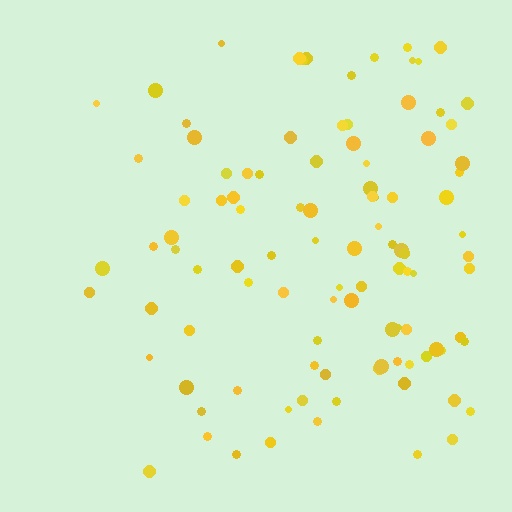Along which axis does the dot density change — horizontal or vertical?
Horizontal.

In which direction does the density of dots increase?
From left to right, with the right side densest.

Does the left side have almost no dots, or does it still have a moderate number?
Still a moderate number, just noticeably fewer than the right.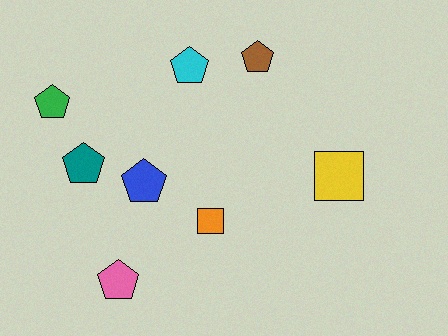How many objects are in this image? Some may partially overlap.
There are 8 objects.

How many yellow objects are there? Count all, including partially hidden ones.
There is 1 yellow object.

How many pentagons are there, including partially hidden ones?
There are 6 pentagons.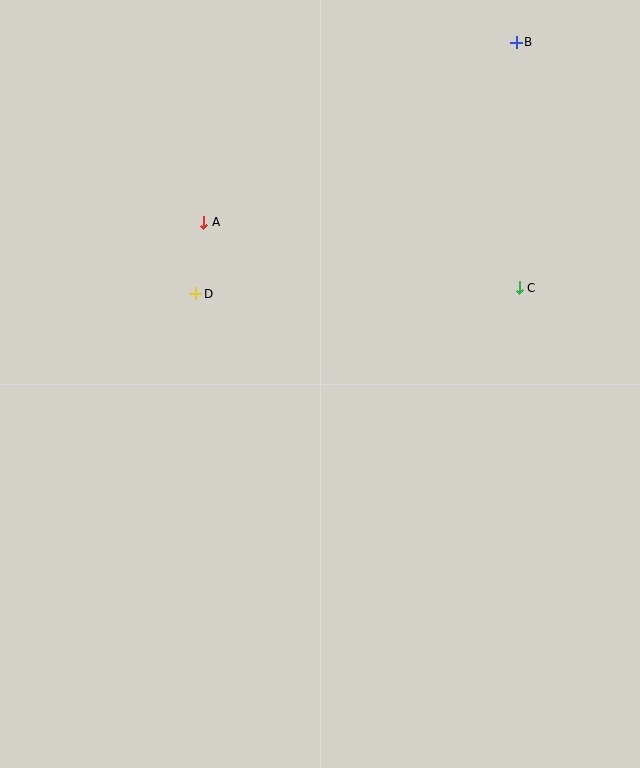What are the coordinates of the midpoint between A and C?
The midpoint between A and C is at (362, 255).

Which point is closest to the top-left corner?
Point A is closest to the top-left corner.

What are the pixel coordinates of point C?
Point C is at (519, 288).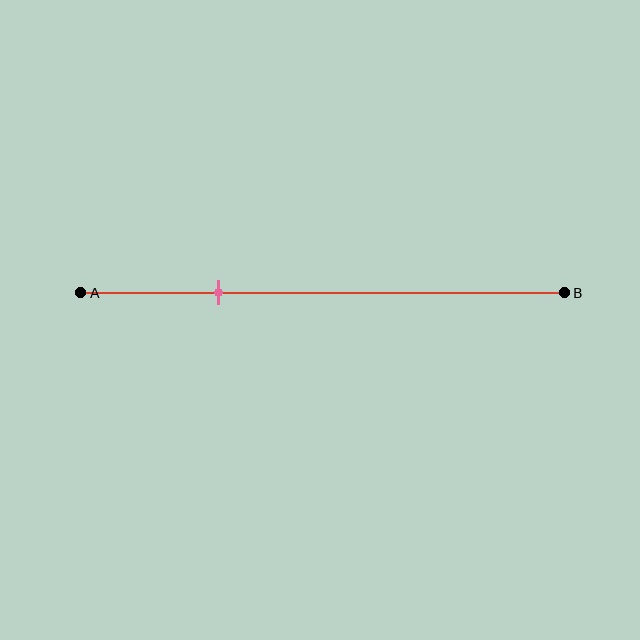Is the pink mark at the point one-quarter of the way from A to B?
No, the mark is at about 30% from A, not at the 25% one-quarter point.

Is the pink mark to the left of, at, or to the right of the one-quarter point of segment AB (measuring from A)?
The pink mark is to the right of the one-quarter point of segment AB.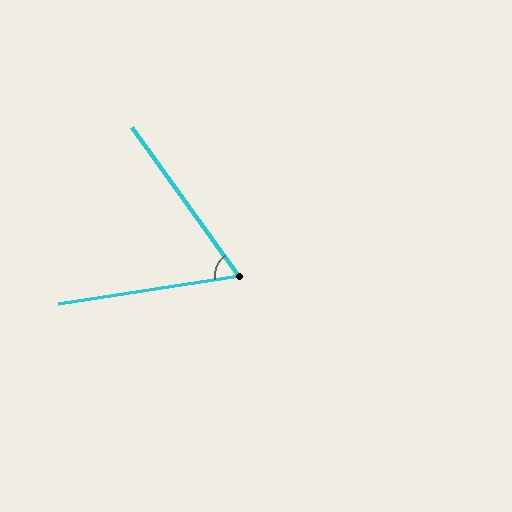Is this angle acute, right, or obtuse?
It is acute.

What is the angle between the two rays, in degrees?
Approximately 63 degrees.